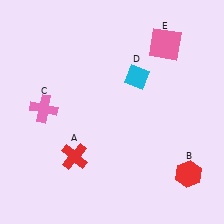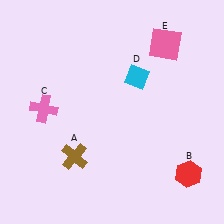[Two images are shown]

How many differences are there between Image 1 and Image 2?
There is 1 difference between the two images.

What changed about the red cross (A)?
In Image 1, A is red. In Image 2, it changed to brown.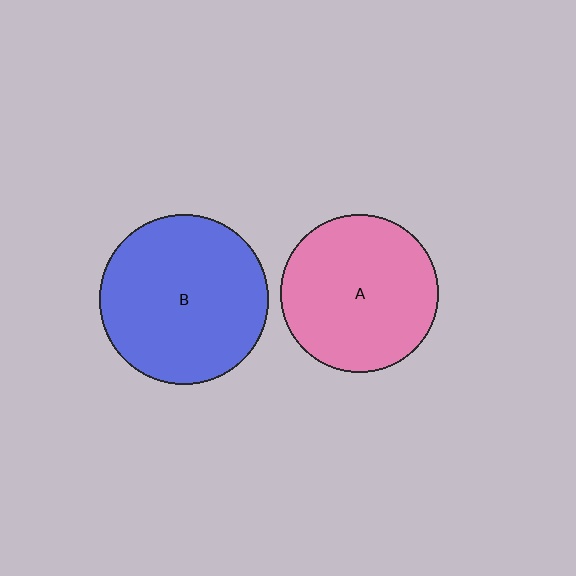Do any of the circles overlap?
No, none of the circles overlap.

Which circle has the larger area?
Circle B (blue).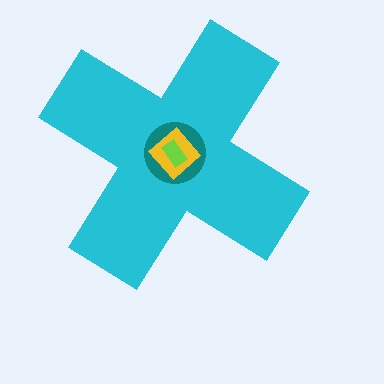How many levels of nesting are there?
4.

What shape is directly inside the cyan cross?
The teal circle.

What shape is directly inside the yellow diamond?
The lime rectangle.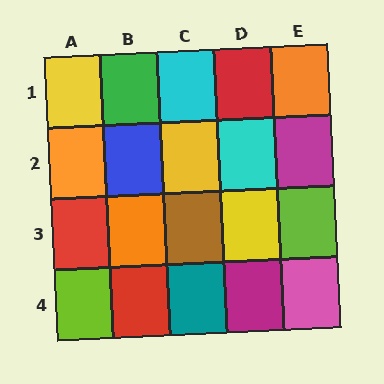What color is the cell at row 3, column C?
Brown.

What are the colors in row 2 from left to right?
Orange, blue, yellow, cyan, magenta.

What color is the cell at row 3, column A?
Red.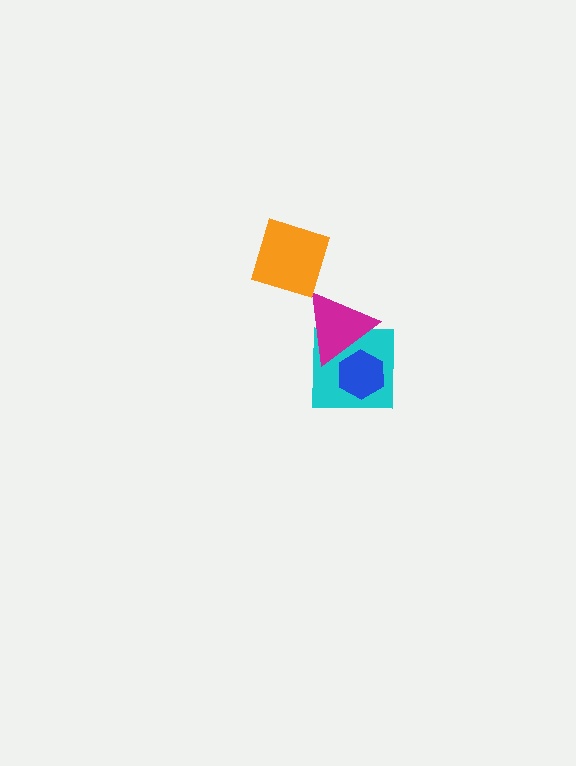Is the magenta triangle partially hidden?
Yes, it is partially covered by another shape.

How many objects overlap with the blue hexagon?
2 objects overlap with the blue hexagon.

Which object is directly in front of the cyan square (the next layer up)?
The magenta triangle is directly in front of the cyan square.